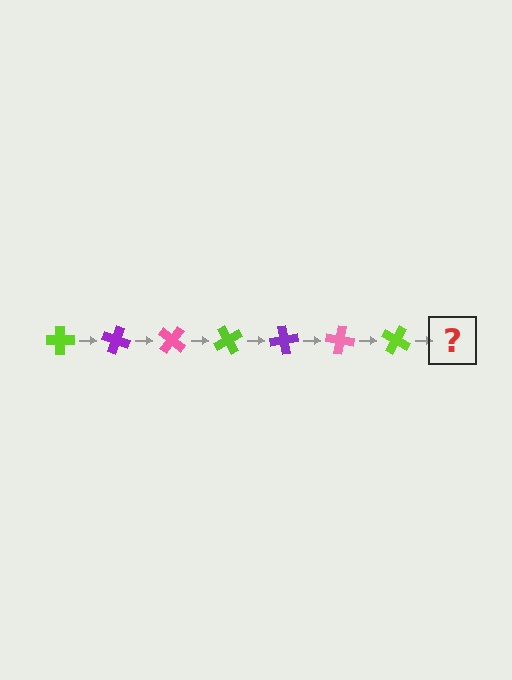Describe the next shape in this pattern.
It should be a purple cross, rotated 140 degrees from the start.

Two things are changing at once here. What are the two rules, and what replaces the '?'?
The two rules are that it rotates 20 degrees each step and the color cycles through lime, purple, and pink. The '?' should be a purple cross, rotated 140 degrees from the start.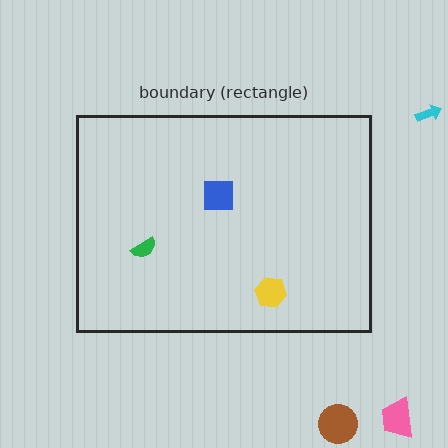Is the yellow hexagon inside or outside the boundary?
Inside.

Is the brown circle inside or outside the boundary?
Outside.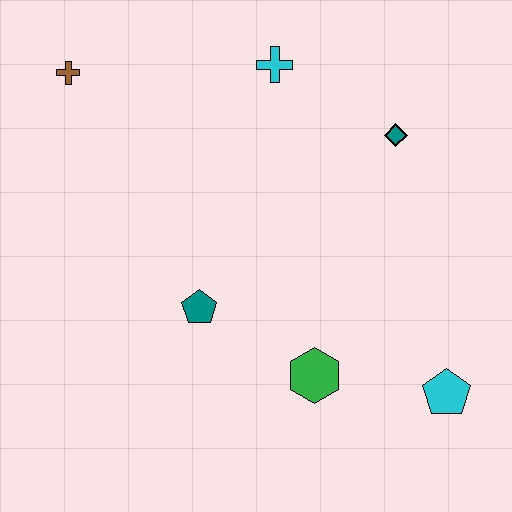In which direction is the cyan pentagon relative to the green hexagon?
The cyan pentagon is to the right of the green hexagon.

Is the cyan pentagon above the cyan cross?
No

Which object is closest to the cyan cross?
The teal diamond is closest to the cyan cross.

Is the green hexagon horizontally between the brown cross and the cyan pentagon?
Yes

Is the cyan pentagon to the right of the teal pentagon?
Yes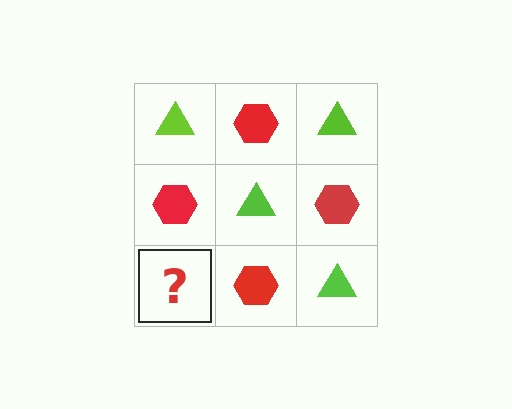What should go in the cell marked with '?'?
The missing cell should contain a lime triangle.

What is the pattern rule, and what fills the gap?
The rule is that it alternates lime triangle and red hexagon in a checkerboard pattern. The gap should be filled with a lime triangle.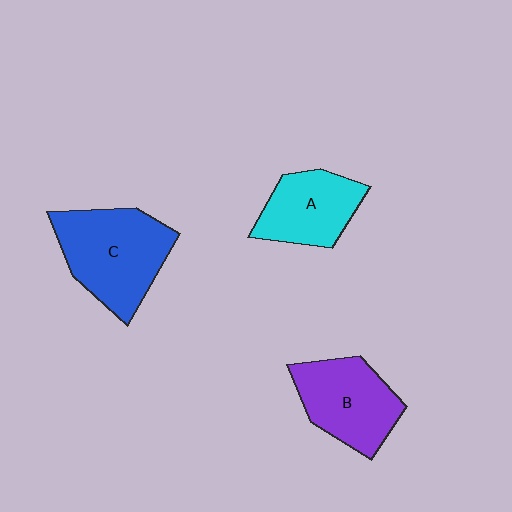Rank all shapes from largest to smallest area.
From largest to smallest: C (blue), B (purple), A (cyan).